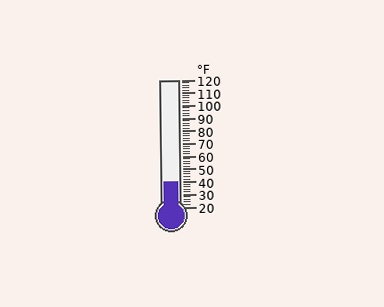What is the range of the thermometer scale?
The thermometer scale ranges from 20°F to 120°F.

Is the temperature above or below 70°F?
The temperature is below 70°F.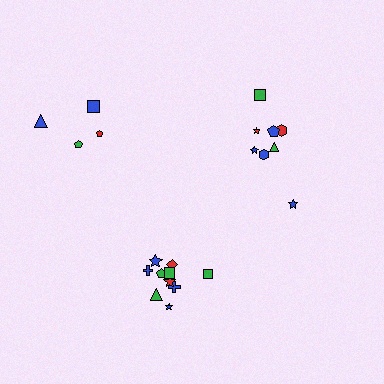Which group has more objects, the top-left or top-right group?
The top-right group.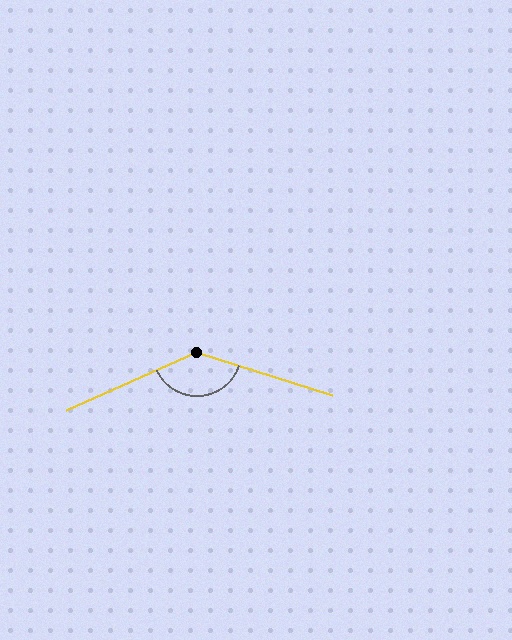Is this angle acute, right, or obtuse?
It is obtuse.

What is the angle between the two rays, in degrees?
Approximately 138 degrees.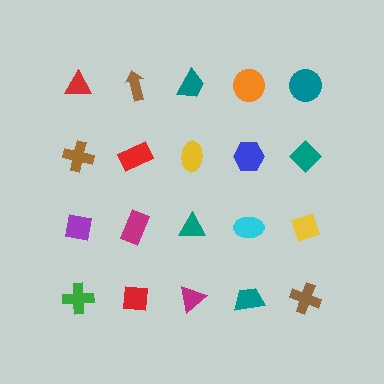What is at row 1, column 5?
A teal circle.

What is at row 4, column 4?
A teal trapezoid.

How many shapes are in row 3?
5 shapes.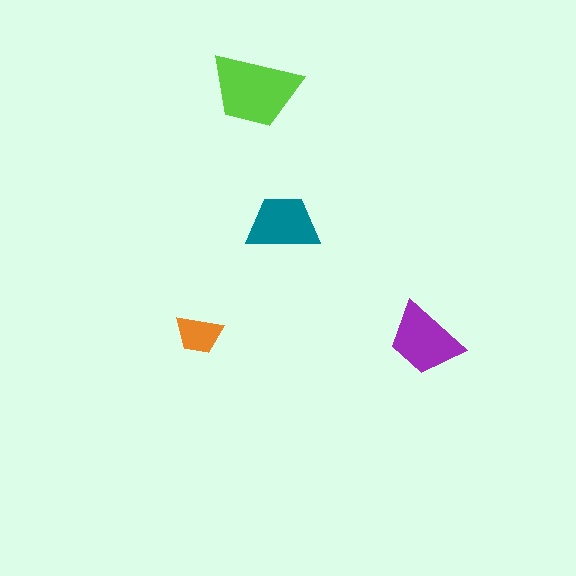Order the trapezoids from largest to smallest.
the lime one, the purple one, the teal one, the orange one.